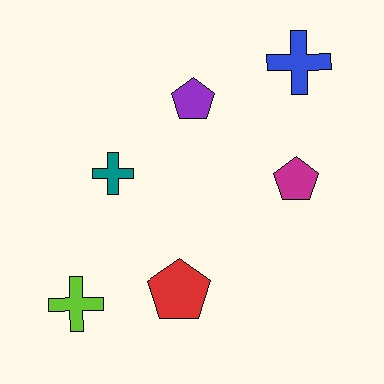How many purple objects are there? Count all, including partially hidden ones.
There is 1 purple object.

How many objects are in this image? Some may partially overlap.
There are 6 objects.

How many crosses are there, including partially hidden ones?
There are 3 crosses.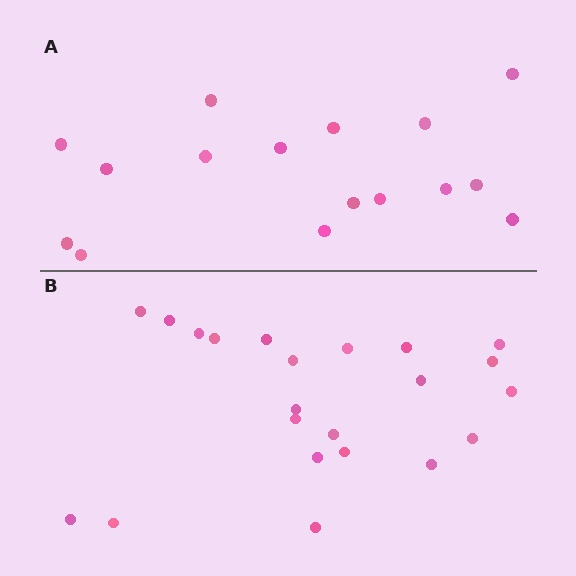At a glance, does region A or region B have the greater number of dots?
Region B (the bottom region) has more dots.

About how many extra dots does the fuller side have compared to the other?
Region B has about 6 more dots than region A.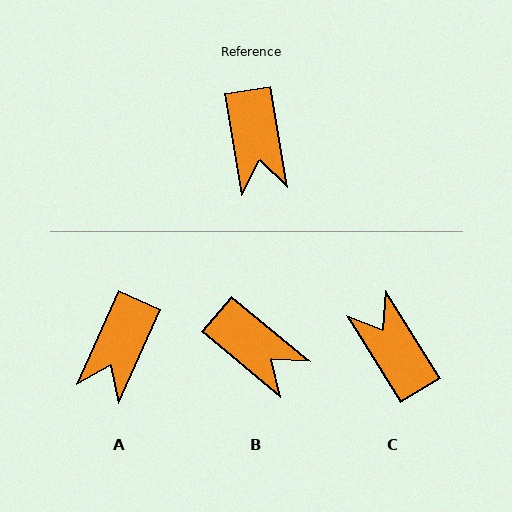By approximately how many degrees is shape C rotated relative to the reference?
Approximately 158 degrees clockwise.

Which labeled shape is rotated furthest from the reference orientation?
C, about 158 degrees away.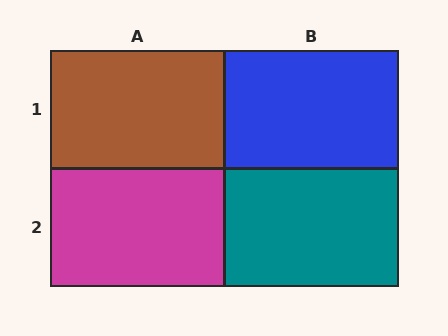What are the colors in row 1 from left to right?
Brown, blue.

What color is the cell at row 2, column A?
Magenta.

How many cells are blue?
1 cell is blue.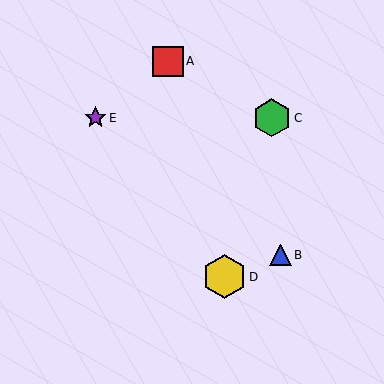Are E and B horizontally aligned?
No, E is at y≈118 and B is at y≈255.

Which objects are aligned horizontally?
Objects C, E are aligned horizontally.